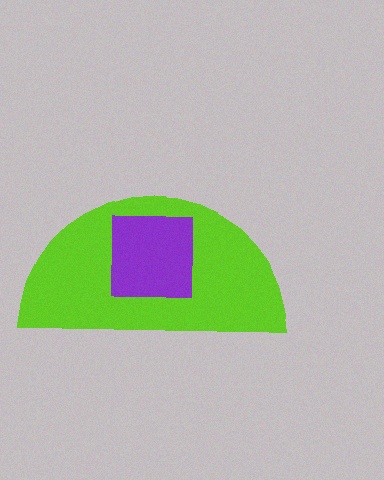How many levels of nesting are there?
2.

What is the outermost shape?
The lime semicircle.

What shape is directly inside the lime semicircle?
The purple square.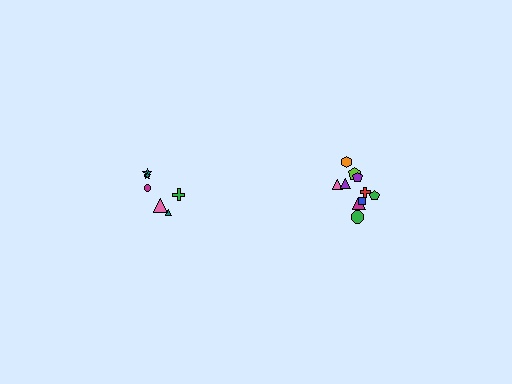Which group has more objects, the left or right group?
The right group.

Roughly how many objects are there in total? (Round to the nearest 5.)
Roughly 15 objects in total.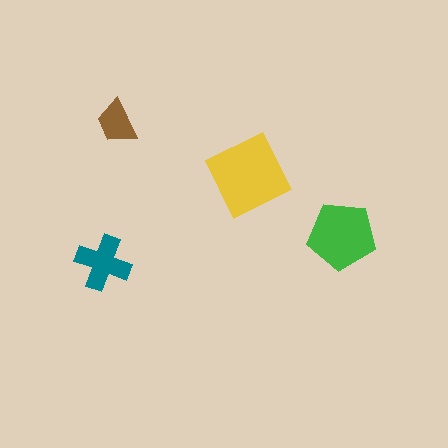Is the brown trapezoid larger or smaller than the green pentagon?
Smaller.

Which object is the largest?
The yellow square.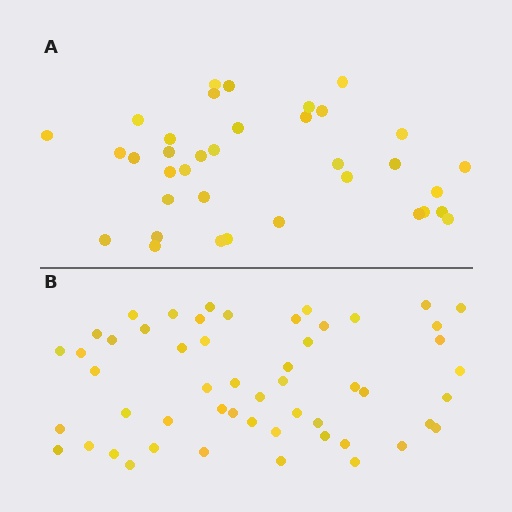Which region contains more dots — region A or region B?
Region B (the bottom region) has more dots.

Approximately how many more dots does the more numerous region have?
Region B has approximately 15 more dots than region A.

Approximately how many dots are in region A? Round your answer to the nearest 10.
About 40 dots. (The exact count is 36, which rounds to 40.)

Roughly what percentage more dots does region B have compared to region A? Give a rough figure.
About 45% more.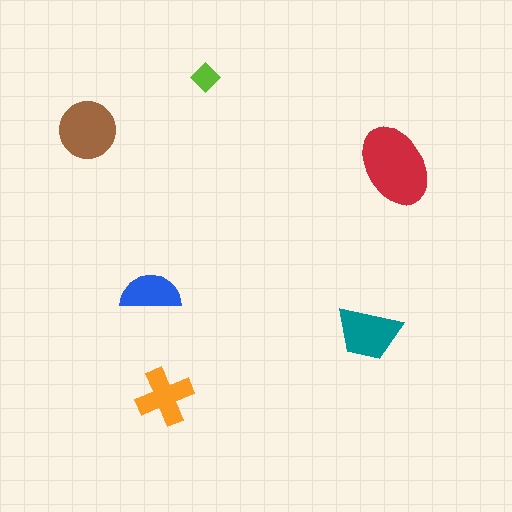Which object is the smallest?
The lime diamond.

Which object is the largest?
The red ellipse.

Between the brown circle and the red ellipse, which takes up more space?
The red ellipse.